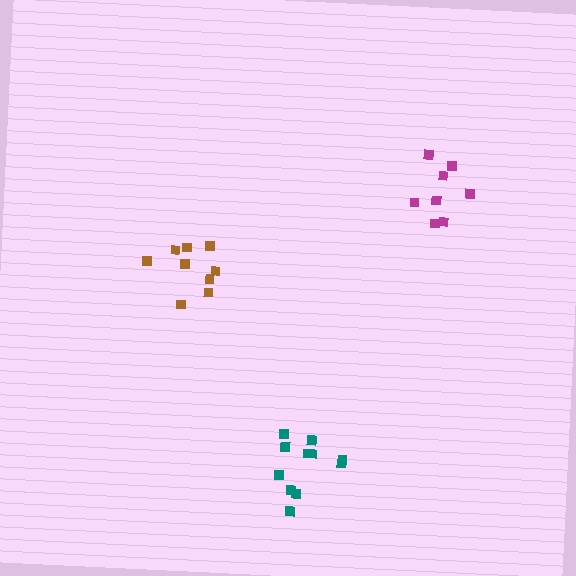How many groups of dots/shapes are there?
There are 3 groups.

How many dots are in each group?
Group 1: 8 dots, Group 2: 9 dots, Group 3: 11 dots (28 total).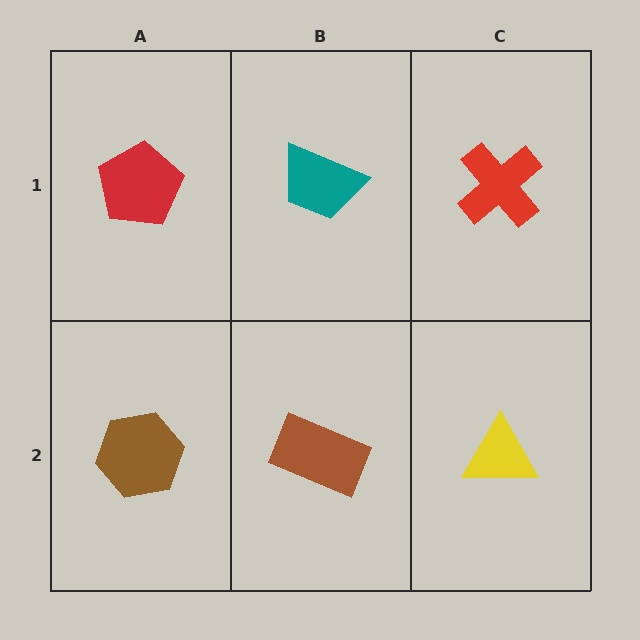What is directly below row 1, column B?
A brown rectangle.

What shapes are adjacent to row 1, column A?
A brown hexagon (row 2, column A), a teal trapezoid (row 1, column B).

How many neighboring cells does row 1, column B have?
3.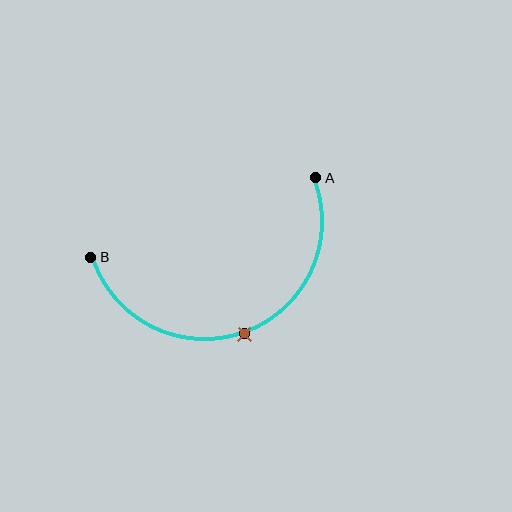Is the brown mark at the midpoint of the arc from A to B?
Yes. The brown mark lies on the arc at equal arc-length from both A and B — it is the arc midpoint.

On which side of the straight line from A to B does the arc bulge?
The arc bulges below the straight line connecting A and B.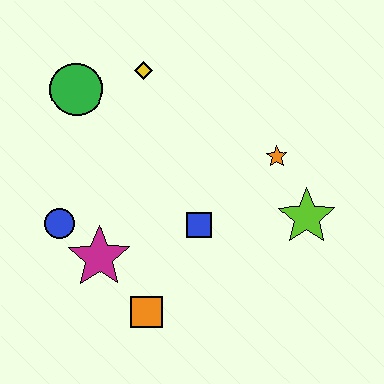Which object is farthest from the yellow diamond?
The orange square is farthest from the yellow diamond.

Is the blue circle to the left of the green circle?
Yes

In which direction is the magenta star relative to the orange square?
The magenta star is above the orange square.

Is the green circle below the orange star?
No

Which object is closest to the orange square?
The magenta star is closest to the orange square.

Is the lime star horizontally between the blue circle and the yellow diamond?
No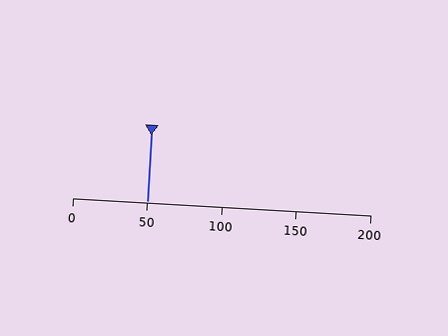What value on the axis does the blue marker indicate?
The marker indicates approximately 50.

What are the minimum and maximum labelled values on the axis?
The axis runs from 0 to 200.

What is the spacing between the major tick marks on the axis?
The major ticks are spaced 50 apart.